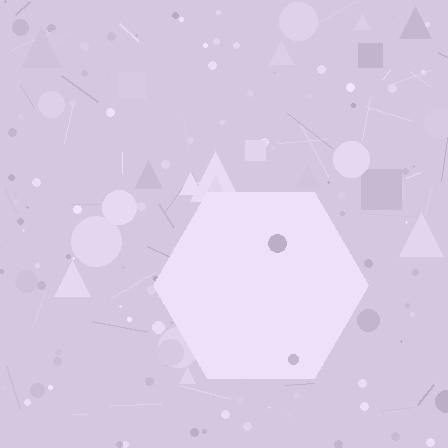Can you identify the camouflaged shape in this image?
The camouflaged shape is a hexagon.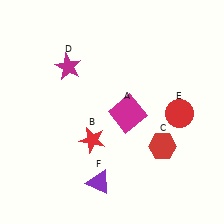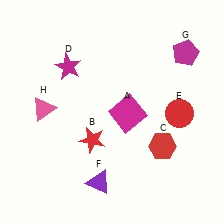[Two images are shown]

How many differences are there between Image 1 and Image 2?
There are 2 differences between the two images.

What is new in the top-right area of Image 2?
A magenta pentagon (G) was added in the top-right area of Image 2.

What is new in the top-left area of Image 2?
A pink triangle (H) was added in the top-left area of Image 2.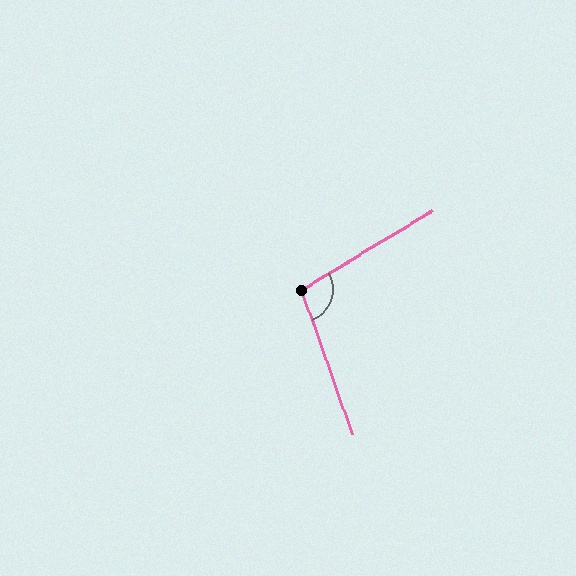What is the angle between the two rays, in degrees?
Approximately 102 degrees.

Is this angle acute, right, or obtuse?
It is obtuse.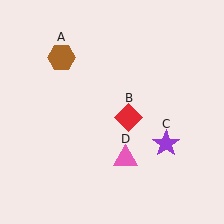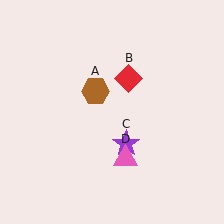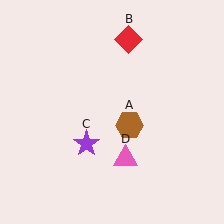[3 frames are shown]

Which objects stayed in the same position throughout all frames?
Pink triangle (object D) remained stationary.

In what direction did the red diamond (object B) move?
The red diamond (object B) moved up.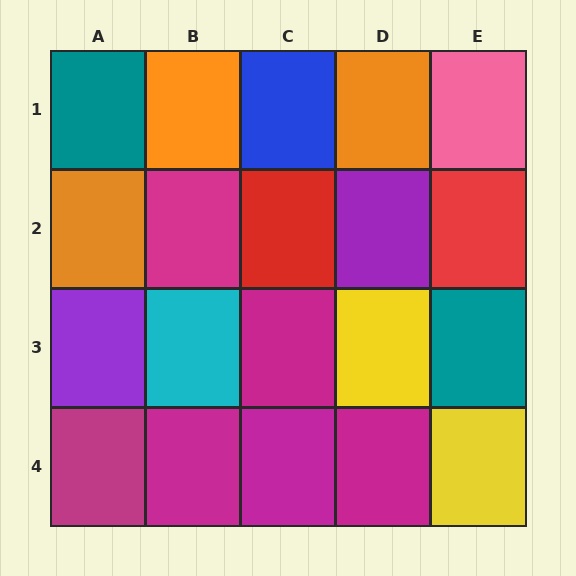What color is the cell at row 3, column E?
Teal.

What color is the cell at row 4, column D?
Magenta.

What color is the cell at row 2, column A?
Orange.